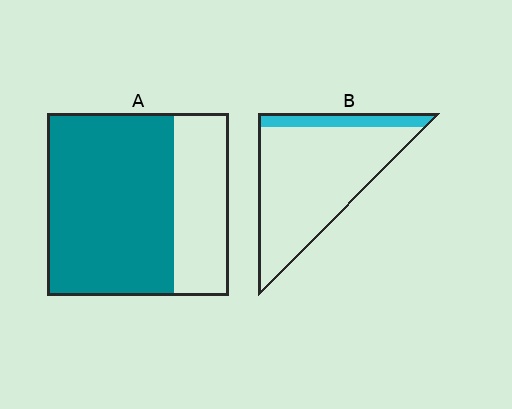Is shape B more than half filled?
No.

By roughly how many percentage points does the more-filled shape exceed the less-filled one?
By roughly 55 percentage points (A over B).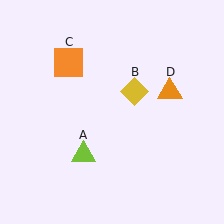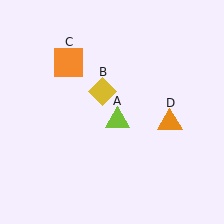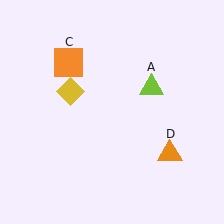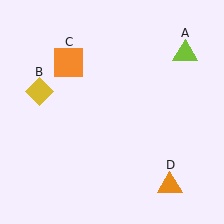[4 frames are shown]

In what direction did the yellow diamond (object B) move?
The yellow diamond (object B) moved left.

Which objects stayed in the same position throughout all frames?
Orange square (object C) remained stationary.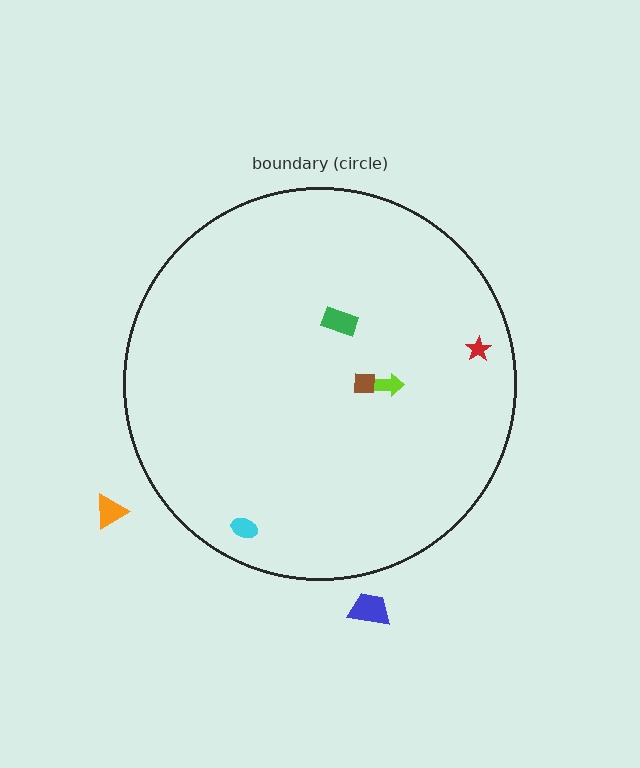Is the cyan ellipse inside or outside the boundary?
Inside.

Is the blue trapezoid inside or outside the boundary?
Outside.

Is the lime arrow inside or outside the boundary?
Inside.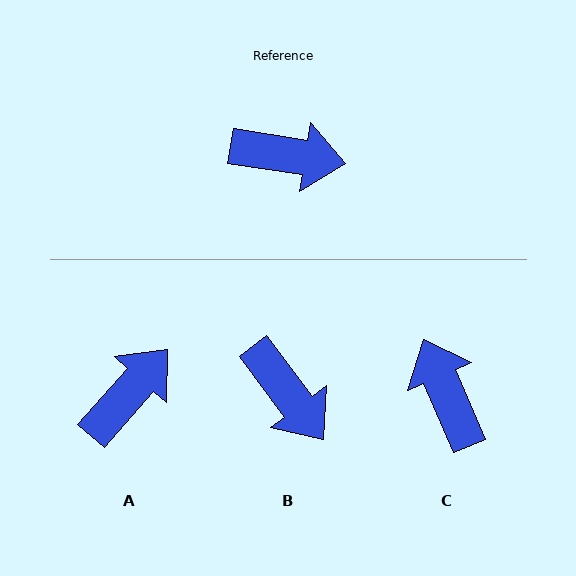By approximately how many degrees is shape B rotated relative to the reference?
Approximately 44 degrees clockwise.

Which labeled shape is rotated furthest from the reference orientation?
C, about 122 degrees away.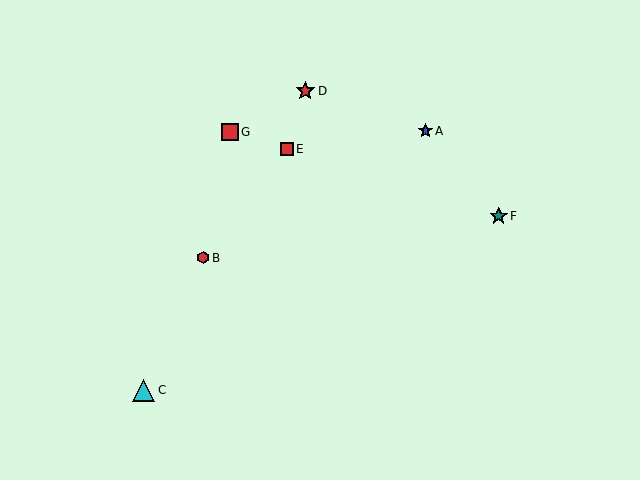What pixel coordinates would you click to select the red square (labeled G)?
Click at (230, 132) to select the red square G.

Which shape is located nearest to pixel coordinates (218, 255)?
The red hexagon (labeled B) at (203, 258) is nearest to that location.